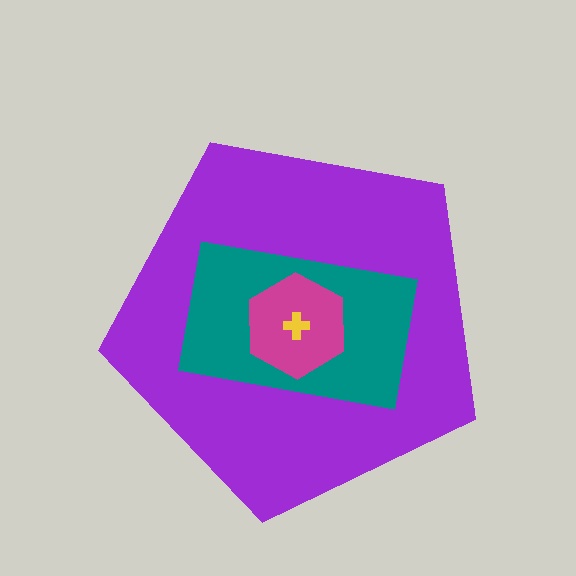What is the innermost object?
The yellow cross.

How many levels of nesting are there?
4.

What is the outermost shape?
The purple pentagon.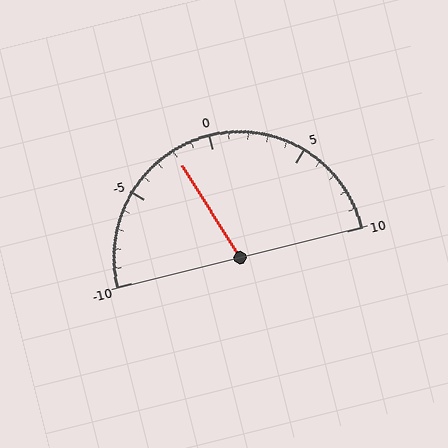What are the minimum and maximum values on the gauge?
The gauge ranges from -10 to 10.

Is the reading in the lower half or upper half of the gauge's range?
The reading is in the lower half of the range (-10 to 10).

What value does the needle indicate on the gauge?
The needle indicates approximately -2.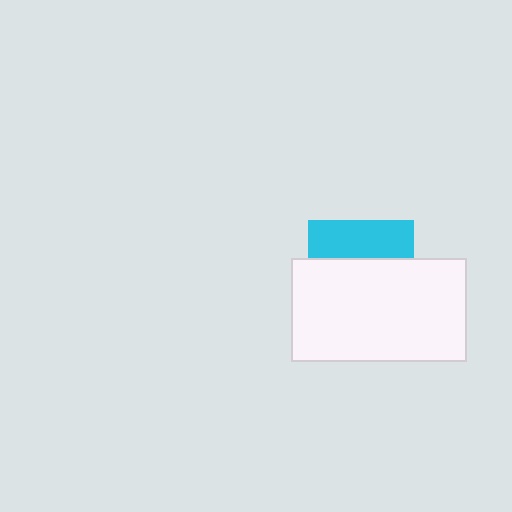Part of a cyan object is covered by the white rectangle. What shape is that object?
It is a square.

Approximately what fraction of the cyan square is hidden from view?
Roughly 64% of the cyan square is hidden behind the white rectangle.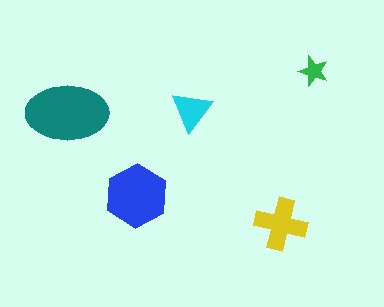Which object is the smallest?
The green star.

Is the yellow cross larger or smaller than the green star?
Larger.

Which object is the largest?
The teal ellipse.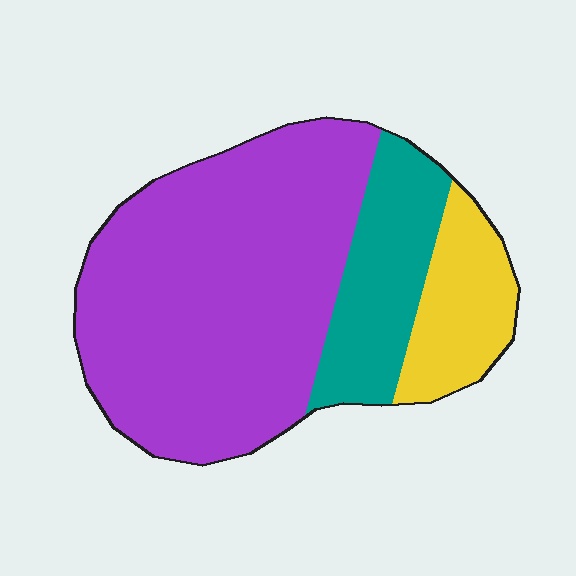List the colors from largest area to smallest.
From largest to smallest: purple, teal, yellow.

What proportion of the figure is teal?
Teal covers roughly 20% of the figure.